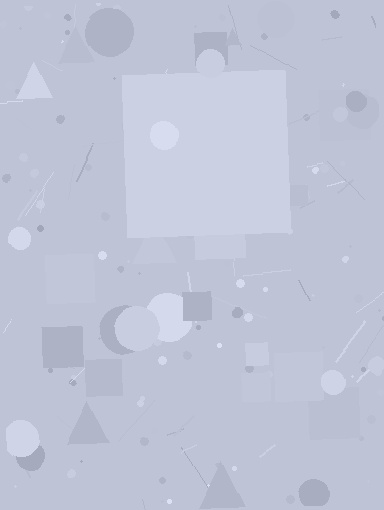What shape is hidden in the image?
A square is hidden in the image.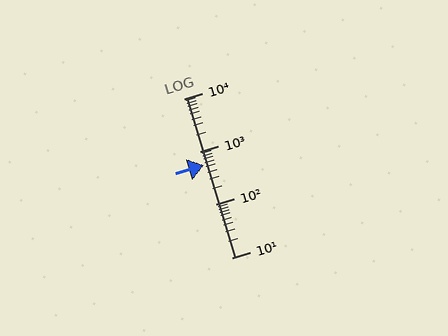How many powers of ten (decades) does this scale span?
The scale spans 3 decades, from 10 to 10000.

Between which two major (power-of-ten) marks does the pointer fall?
The pointer is between 100 and 1000.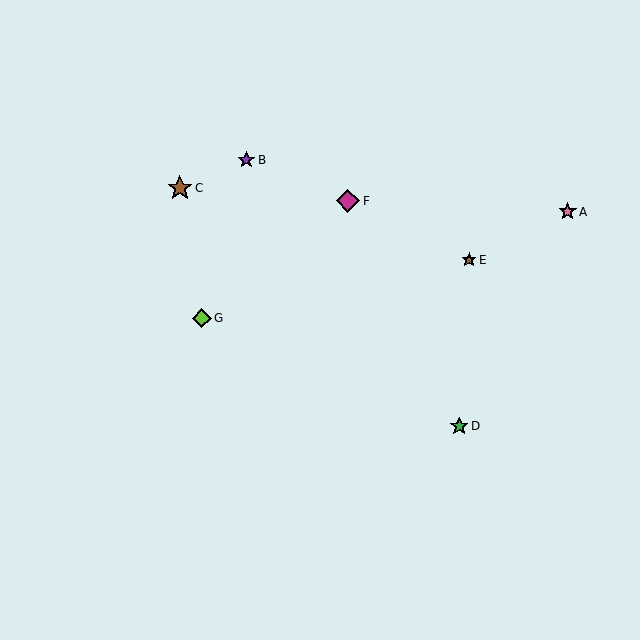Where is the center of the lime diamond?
The center of the lime diamond is at (202, 318).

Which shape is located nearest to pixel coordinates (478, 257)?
The brown star (labeled E) at (469, 260) is nearest to that location.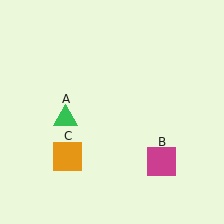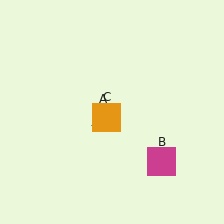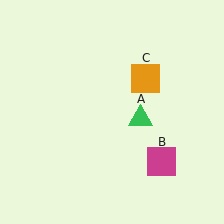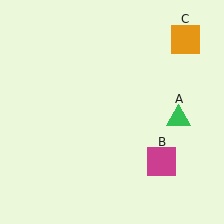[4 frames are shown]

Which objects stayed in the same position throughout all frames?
Magenta square (object B) remained stationary.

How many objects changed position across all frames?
2 objects changed position: green triangle (object A), orange square (object C).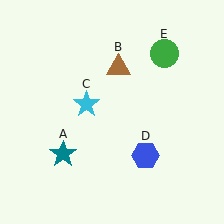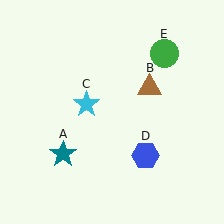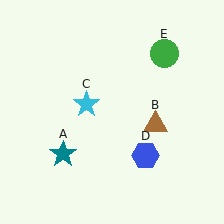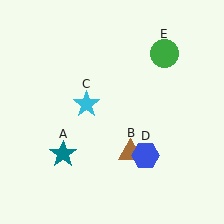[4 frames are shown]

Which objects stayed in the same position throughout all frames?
Teal star (object A) and cyan star (object C) and blue hexagon (object D) and green circle (object E) remained stationary.